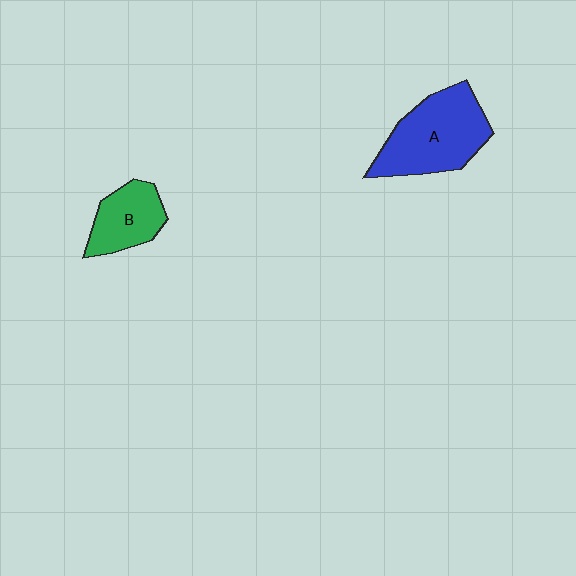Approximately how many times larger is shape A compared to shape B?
Approximately 1.7 times.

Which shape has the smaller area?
Shape B (green).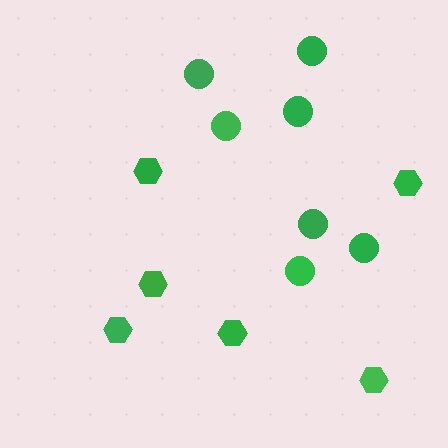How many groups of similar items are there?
There are 2 groups: one group of hexagons (6) and one group of circles (7).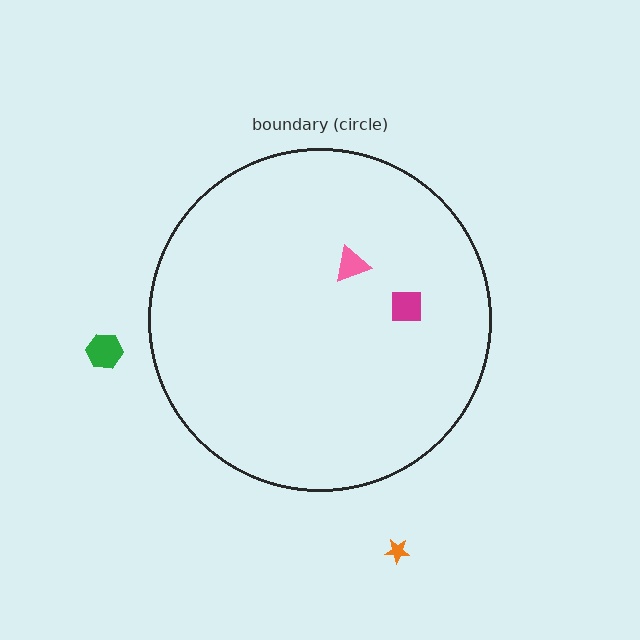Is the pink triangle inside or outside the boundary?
Inside.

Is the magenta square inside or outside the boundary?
Inside.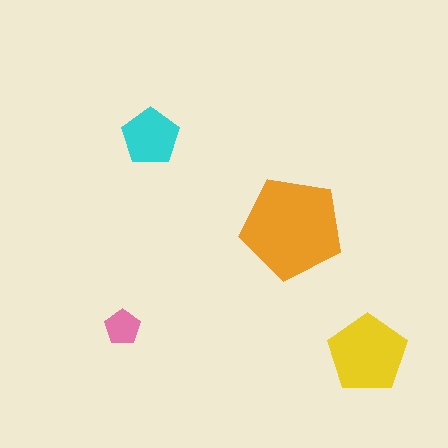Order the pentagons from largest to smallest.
the orange one, the yellow one, the cyan one, the pink one.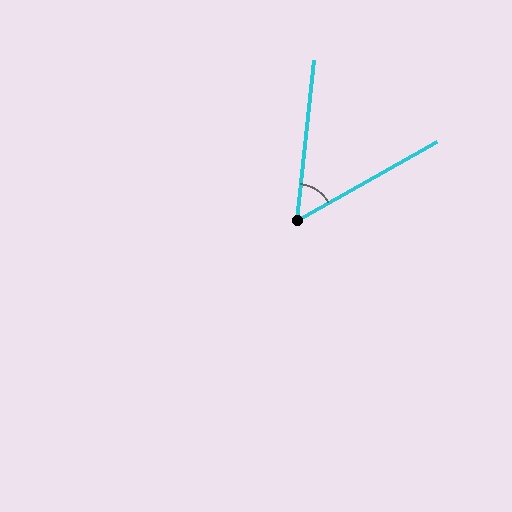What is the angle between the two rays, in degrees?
Approximately 55 degrees.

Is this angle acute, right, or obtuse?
It is acute.